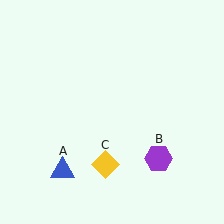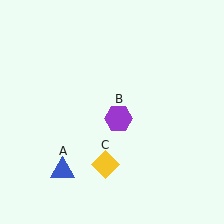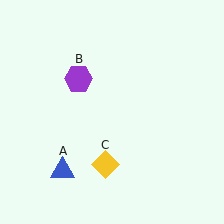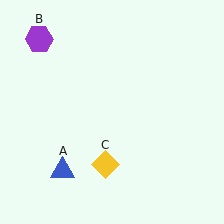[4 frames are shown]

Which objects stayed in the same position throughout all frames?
Blue triangle (object A) and yellow diamond (object C) remained stationary.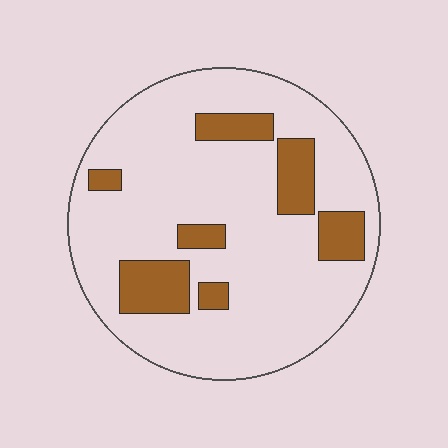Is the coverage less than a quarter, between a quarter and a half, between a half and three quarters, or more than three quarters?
Less than a quarter.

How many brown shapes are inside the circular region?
7.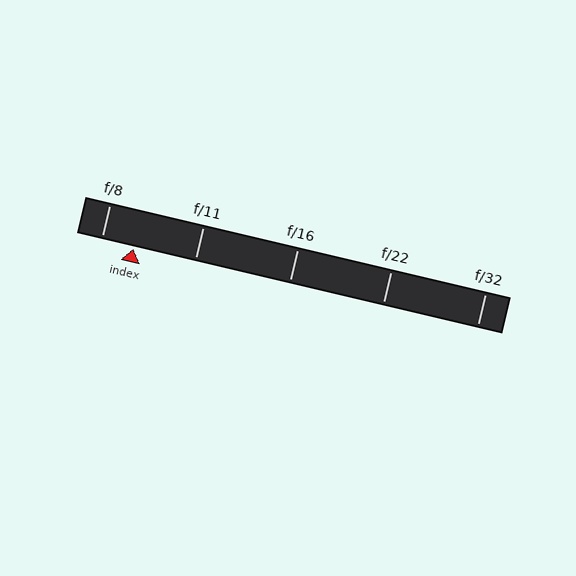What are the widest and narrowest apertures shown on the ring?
The widest aperture shown is f/8 and the narrowest is f/32.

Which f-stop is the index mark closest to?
The index mark is closest to f/8.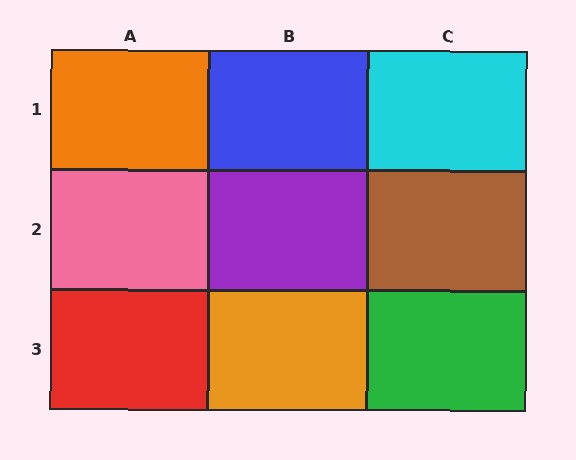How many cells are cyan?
1 cell is cyan.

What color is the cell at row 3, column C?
Green.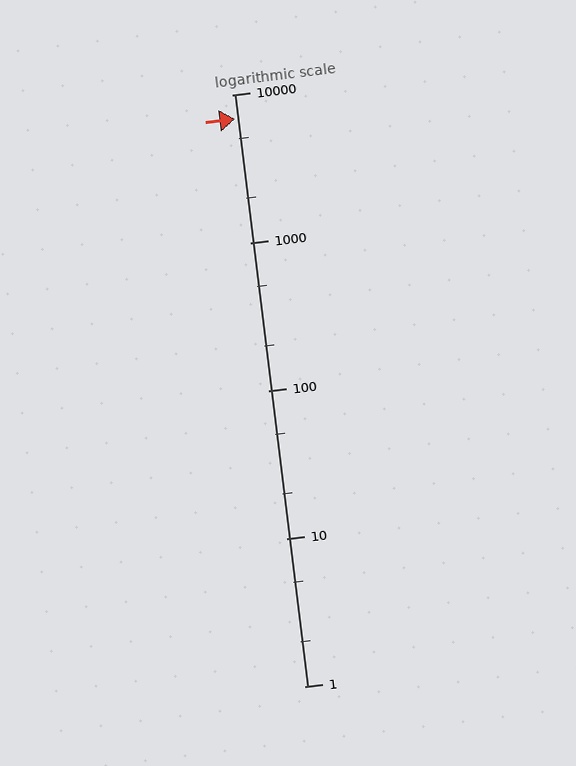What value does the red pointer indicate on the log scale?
The pointer indicates approximately 6800.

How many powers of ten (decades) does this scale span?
The scale spans 4 decades, from 1 to 10000.